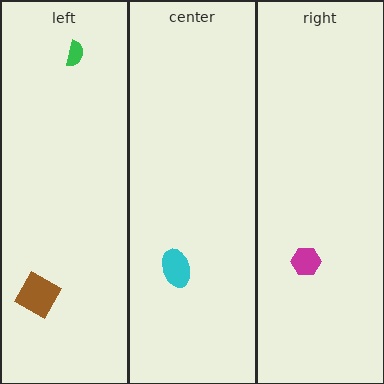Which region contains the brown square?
The left region.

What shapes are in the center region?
The cyan ellipse.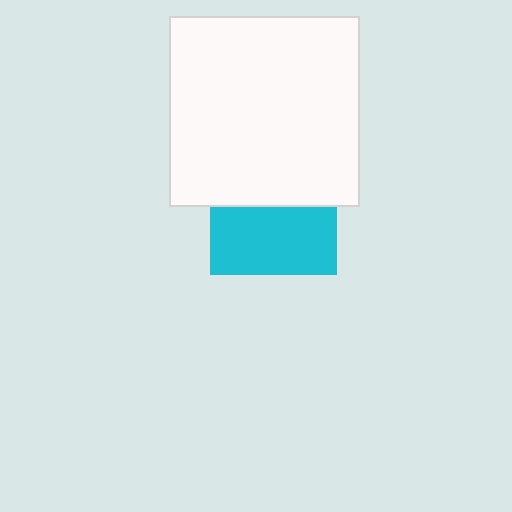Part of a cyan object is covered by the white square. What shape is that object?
It is a square.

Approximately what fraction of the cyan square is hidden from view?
Roughly 47% of the cyan square is hidden behind the white square.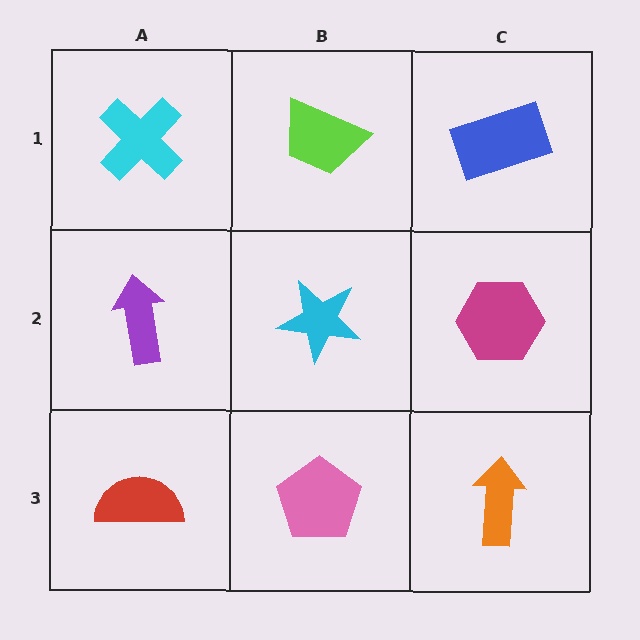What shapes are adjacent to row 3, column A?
A purple arrow (row 2, column A), a pink pentagon (row 3, column B).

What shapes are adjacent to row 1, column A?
A purple arrow (row 2, column A), a lime trapezoid (row 1, column B).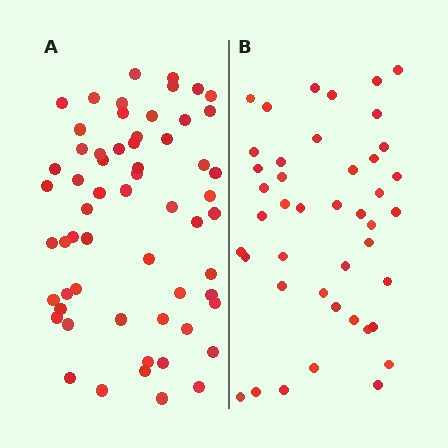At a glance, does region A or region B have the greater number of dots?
Region A (the left region) has more dots.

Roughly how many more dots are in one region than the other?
Region A has approximately 15 more dots than region B.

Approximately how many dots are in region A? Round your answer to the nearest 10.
About 60 dots.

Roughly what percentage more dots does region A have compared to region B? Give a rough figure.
About 40% more.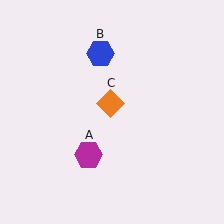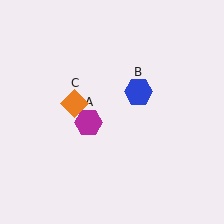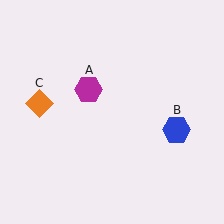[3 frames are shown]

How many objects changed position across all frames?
3 objects changed position: magenta hexagon (object A), blue hexagon (object B), orange diamond (object C).